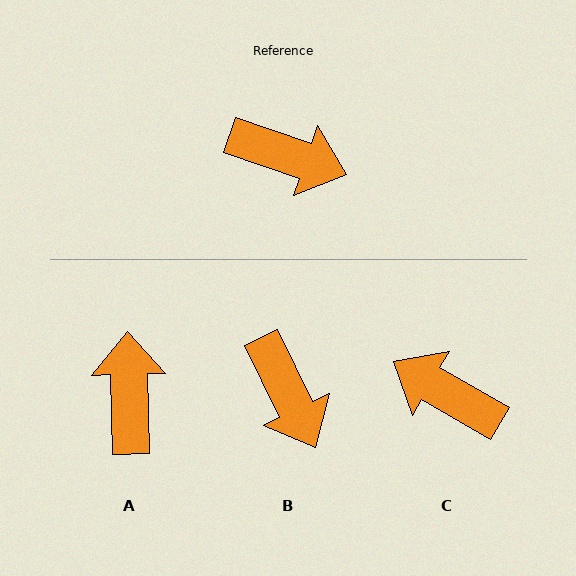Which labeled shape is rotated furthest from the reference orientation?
C, about 169 degrees away.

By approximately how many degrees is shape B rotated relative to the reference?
Approximately 45 degrees clockwise.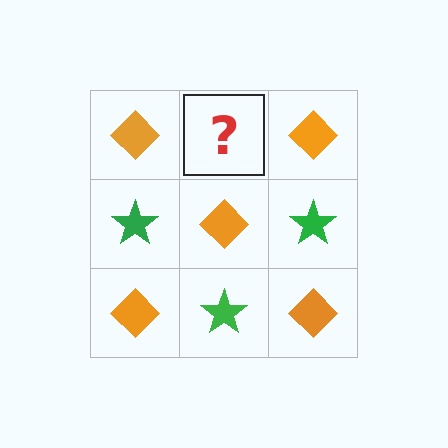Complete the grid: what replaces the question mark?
The question mark should be replaced with a green star.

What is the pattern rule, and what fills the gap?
The rule is that it alternates orange diamond and green star in a checkerboard pattern. The gap should be filled with a green star.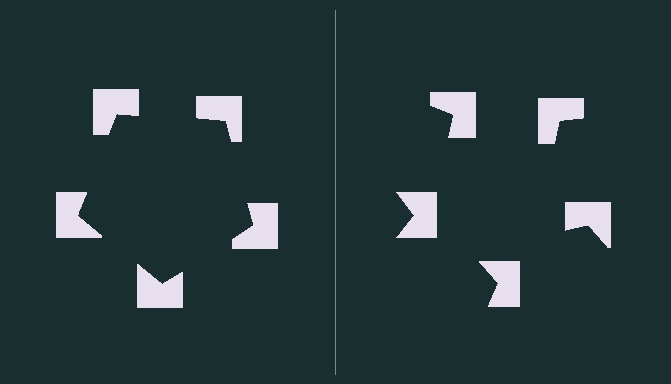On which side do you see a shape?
An illusory pentagon appears on the left side. On the right side the wedge cuts are rotated, so no coherent shape forms.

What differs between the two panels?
The notched squares are positioned identically on both sides; only the wedge orientations differ. On the left they align to a pentagon; on the right they are misaligned.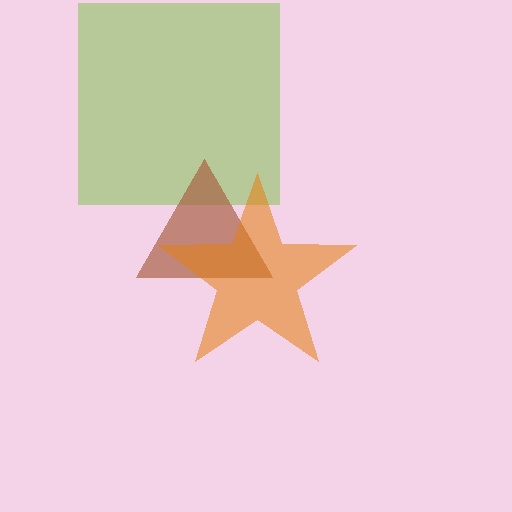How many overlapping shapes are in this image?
There are 3 overlapping shapes in the image.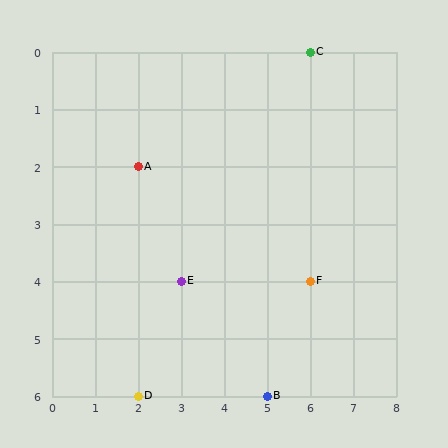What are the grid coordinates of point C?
Point C is at grid coordinates (6, 0).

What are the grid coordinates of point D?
Point D is at grid coordinates (2, 6).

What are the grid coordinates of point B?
Point B is at grid coordinates (5, 6).